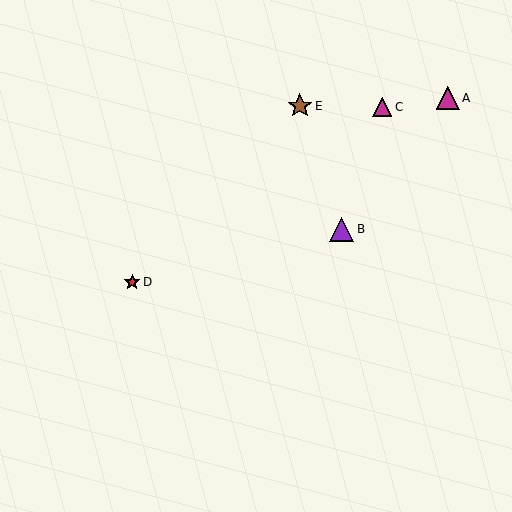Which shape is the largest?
The brown star (labeled E) is the largest.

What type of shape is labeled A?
Shape A is a magenta triangle.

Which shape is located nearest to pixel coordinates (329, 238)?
The purple triangle (labeled B) at (342, 229) is nearest to that location.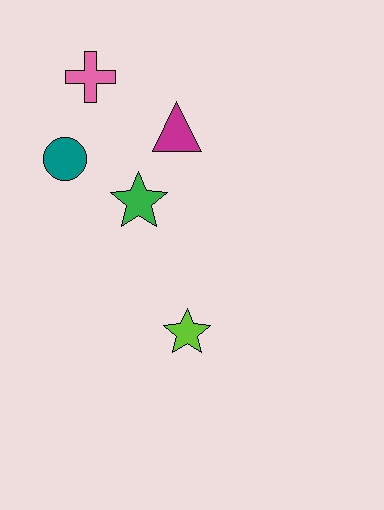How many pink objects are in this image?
There is 1 pink object.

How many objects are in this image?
There are 5 objects.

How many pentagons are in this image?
There are no pentagons.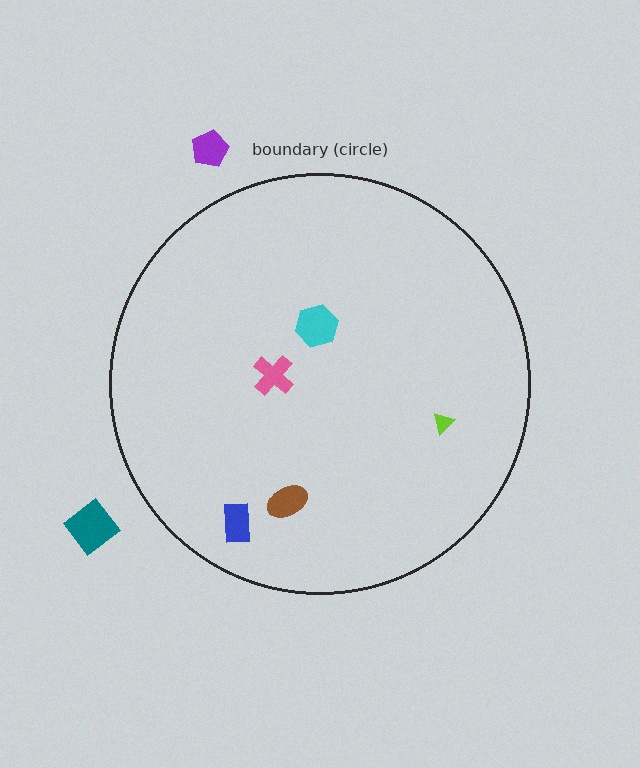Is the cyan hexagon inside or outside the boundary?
Inside.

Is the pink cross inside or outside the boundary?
Inside.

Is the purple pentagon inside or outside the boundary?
Outside.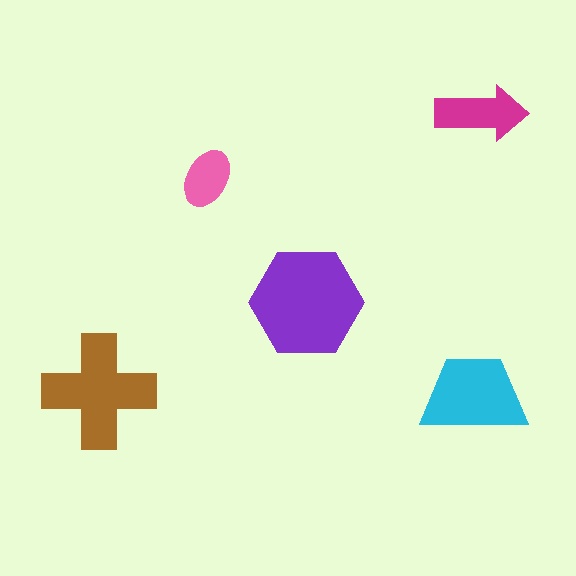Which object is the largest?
The purple hexagon.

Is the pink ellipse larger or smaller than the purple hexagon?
Smaller.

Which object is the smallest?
The pink ellipse.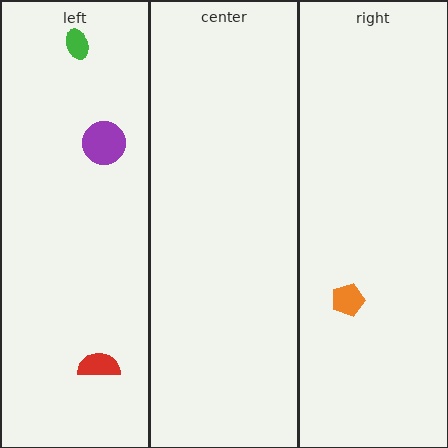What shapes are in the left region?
The red semicircle, the purple circle, the green ellipse.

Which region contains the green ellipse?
The left region.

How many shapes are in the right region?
1.